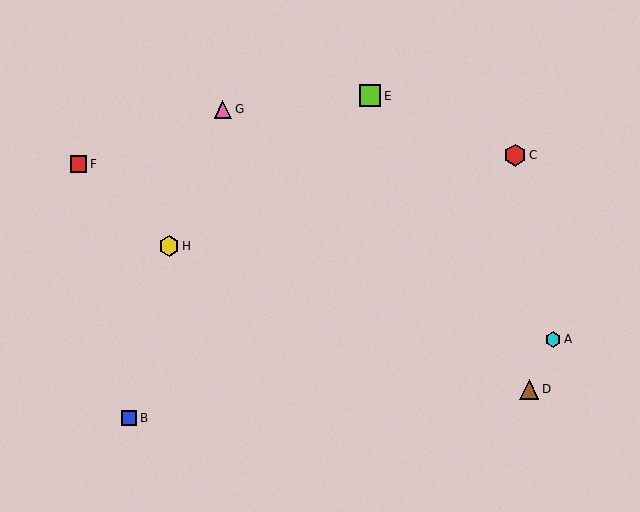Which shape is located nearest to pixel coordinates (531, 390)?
The brown triangle (labeled D) at (529, 390) is nearest to that location.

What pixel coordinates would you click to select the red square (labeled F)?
Click at (79, 164) to select the red square F.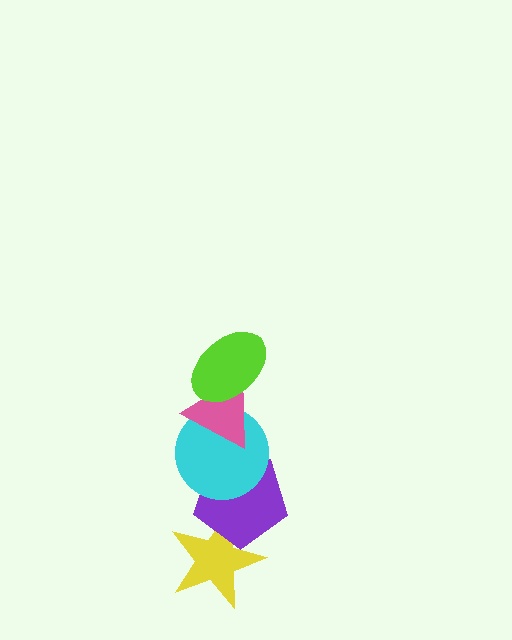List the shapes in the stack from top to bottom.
From top to bottom: the lime ellipse, the pink triangle, the cyan circle, the purple pentagon, the yellow star.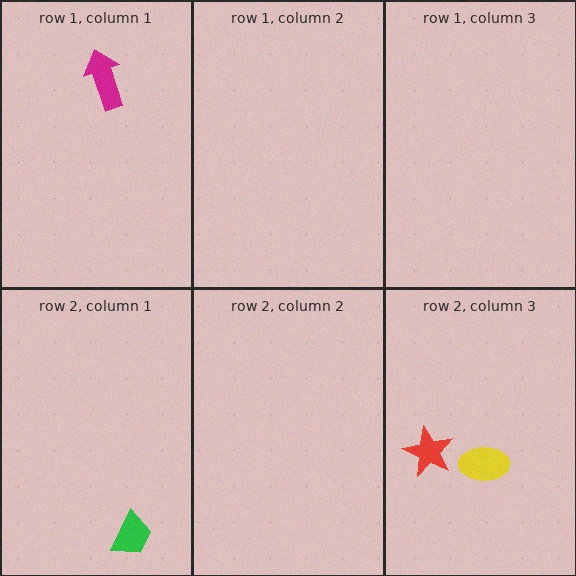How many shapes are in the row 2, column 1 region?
1.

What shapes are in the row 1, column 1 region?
The magenta arrow.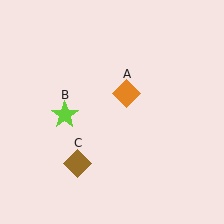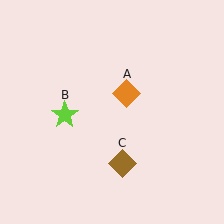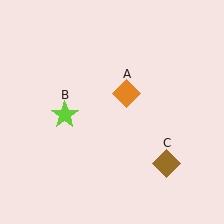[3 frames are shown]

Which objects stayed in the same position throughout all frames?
Orange diamond (object A) and lime star (object B) remained stationary.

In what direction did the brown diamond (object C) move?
The brown diamond (object C) moved right.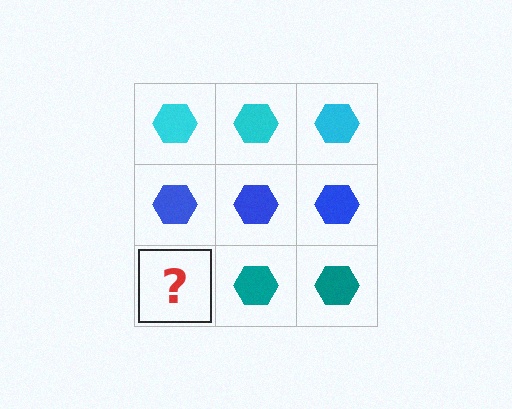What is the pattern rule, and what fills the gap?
The rule is that each row has a consistent color. The gap should be filled with a teal hexagon.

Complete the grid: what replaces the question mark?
The question mark should be replaced with a teal hexagon.